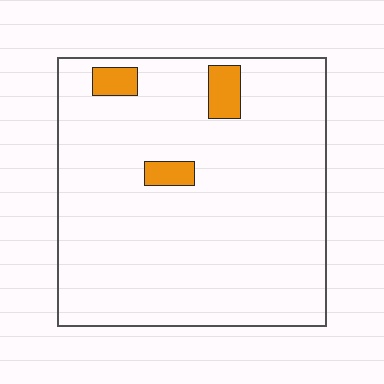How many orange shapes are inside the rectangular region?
3.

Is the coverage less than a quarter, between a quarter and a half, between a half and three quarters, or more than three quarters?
Less than a quarter.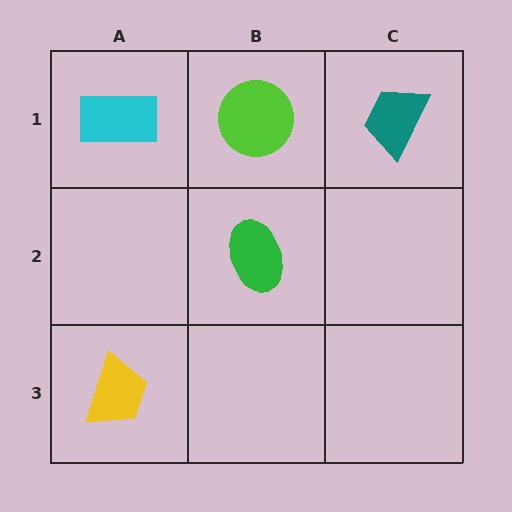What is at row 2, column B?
A green ellipse.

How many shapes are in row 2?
1 shape.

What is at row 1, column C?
A teal trapezoid.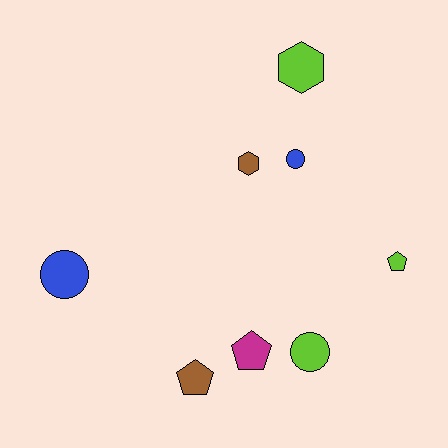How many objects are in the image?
There are 8 objects.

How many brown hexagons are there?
There is 1 brown hexagon.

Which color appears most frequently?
Lime, with 3 objects.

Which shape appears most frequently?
Pentagon, with 3 objects.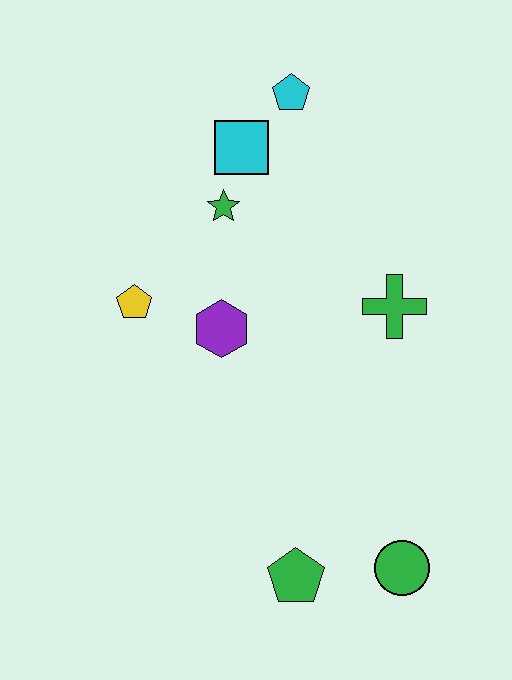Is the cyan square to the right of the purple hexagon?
Yes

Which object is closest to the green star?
The cyan square is closest to the green star.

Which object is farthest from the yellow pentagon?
The green circle is farthest from the yellow pentagon.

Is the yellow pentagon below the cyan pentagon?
Yes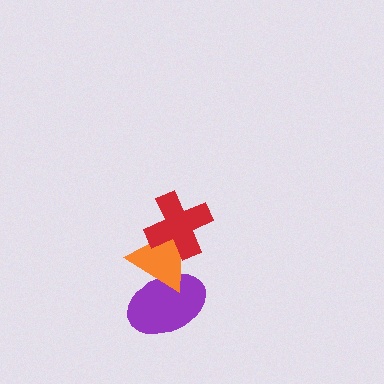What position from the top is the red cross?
The red cross is 1st from the top.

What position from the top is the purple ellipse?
The purple ellipse is 3rd from the top.